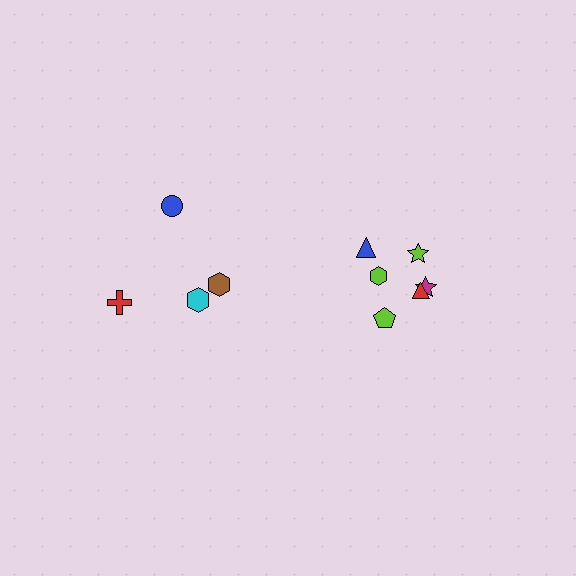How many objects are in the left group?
There are 4 objects.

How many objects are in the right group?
There are 6 objects.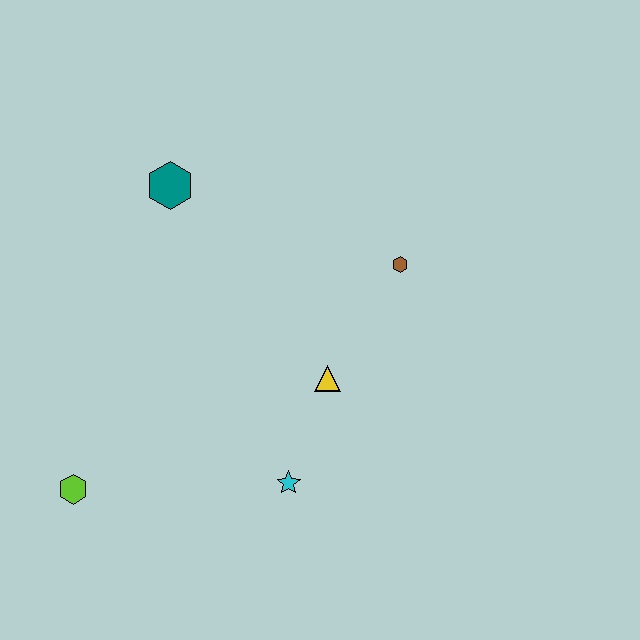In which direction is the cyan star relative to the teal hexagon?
The cyan star is below the teal hexagon.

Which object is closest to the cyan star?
The yellow triangle is closest to the cyan star.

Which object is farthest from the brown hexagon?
The lime hexagon is farthest from the brown hexagon.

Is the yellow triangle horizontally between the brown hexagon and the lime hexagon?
Yes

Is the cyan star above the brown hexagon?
No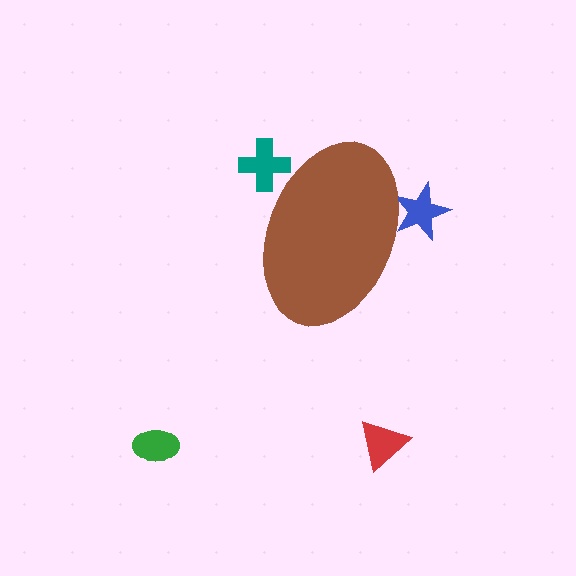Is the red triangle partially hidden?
No, the red triangle is fully visible.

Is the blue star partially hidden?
Yes, the blue star is partially hidden behind the brown ellipse.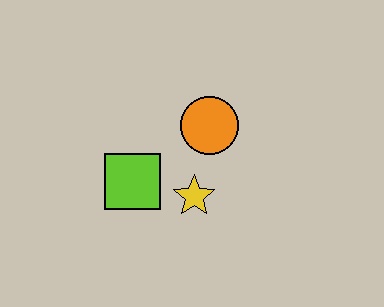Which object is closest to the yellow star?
The lime square is closest to the yellow star.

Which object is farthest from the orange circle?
The lime square is farthest from the orange circle.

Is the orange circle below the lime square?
No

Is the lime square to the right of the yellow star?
No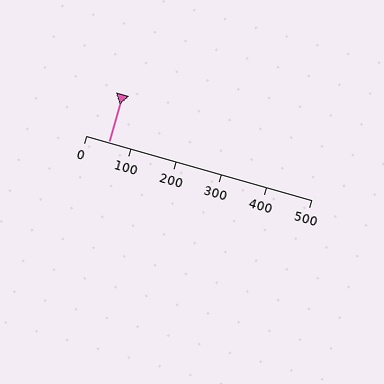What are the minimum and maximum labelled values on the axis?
The axis runs from 0 to 500.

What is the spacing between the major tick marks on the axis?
The major ticks are spaced 100 apart.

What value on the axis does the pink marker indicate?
The marker indicates approximately 50.